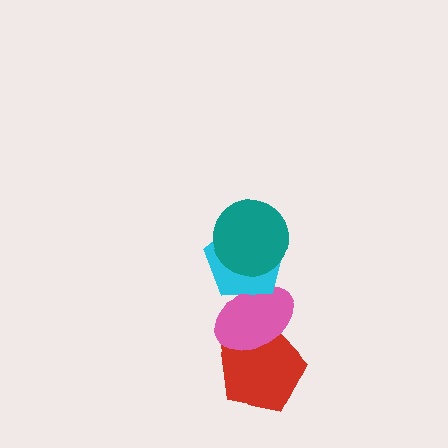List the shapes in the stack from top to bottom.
From top to bottom: the teal circle, the cyan pentagon, the pink ellipse, the red pentagon.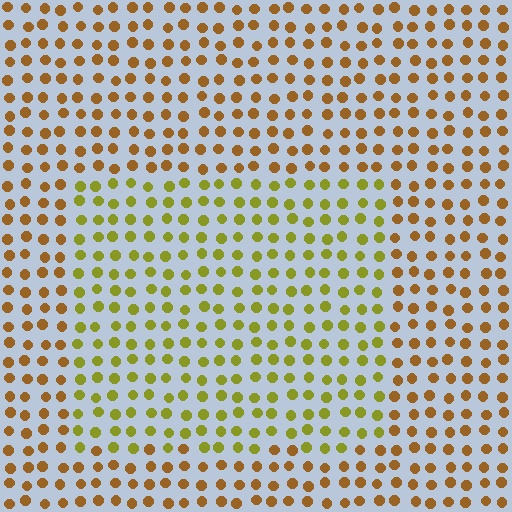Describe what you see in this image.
The image is filled with small brown elements in a uniform arrangement. A rectangle-shaped region is visible where the elements are tinted to a slightly different hue, forming a subtle color boundary.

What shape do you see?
I see a rectangle.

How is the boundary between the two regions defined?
The boundary is defined purely by a slight shift in hue (about 36 degrees). Spacing, size, and orientation are identical on both sides.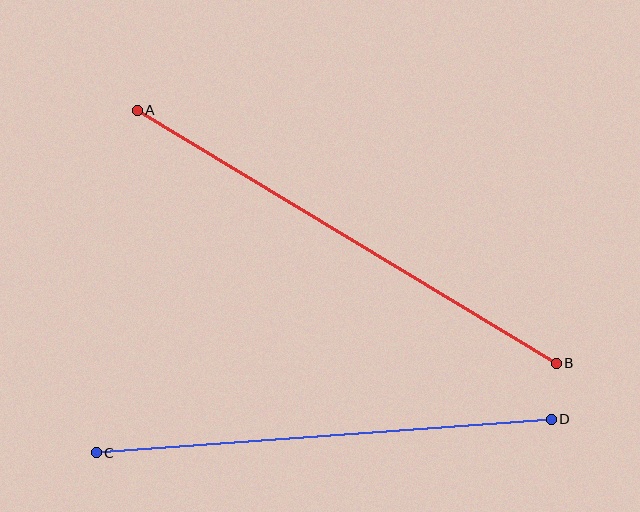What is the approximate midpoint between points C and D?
The midpoint is at approximately (324, 436) pixels.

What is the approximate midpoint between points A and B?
The midpoint is at approximately (347, 237) pixels.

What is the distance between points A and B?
The distance is approximately 489 pixels.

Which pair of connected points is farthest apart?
Points A and B are farthest apart.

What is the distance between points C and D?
The distance is approximately 456 pixels.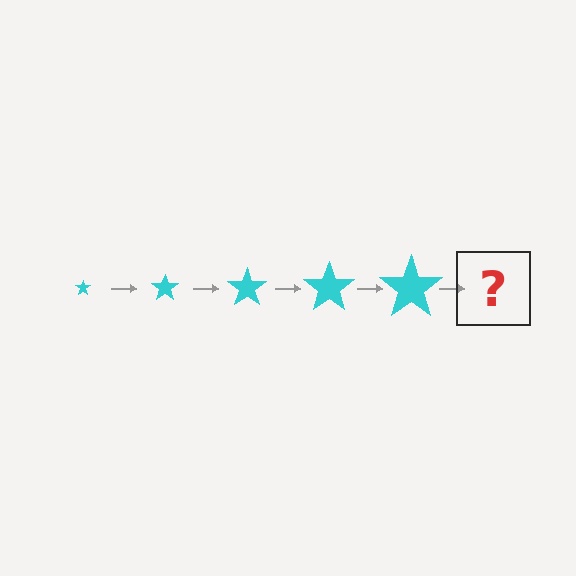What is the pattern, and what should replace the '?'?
The pattern is that the star gets progressively larger each step. The '?' should be a cyan star, larger than the previous one.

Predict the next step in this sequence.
The next step is a cyan star, larger than the previous one.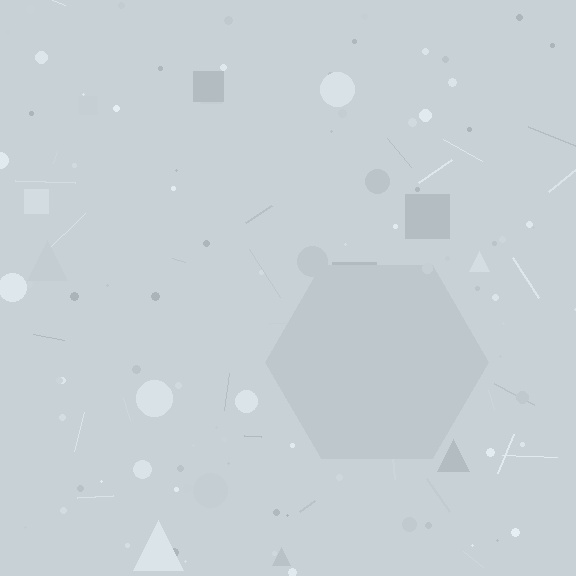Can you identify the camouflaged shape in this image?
The camouflaged shape is a hexagon.